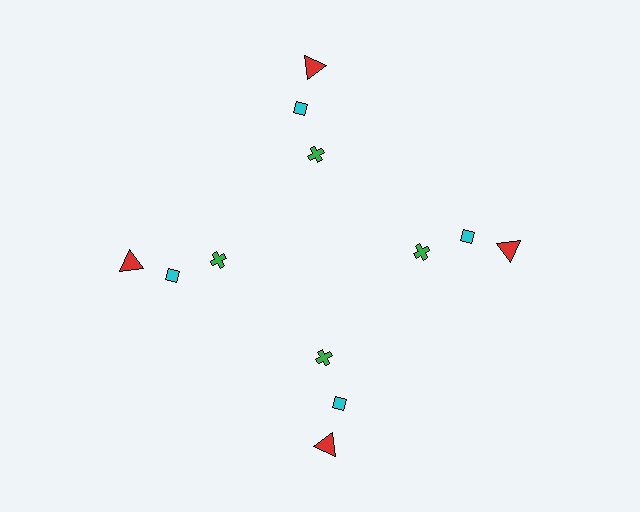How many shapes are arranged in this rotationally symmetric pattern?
There are 12 shapes, arranged in 4 groups of 3.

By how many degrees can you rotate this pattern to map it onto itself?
The pattern maps onto itself every 90 degrees of rotation.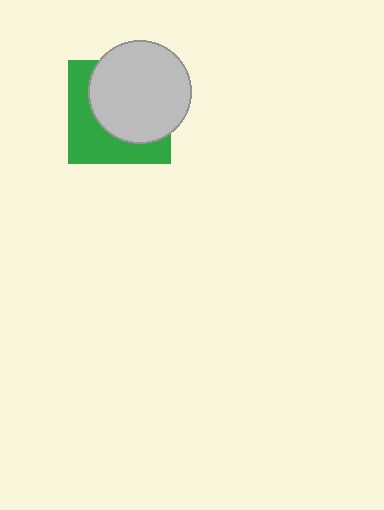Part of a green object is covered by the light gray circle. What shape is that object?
It is a square.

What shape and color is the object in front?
The object in front is a light gray circle.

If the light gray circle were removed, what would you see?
You would see the complete green square.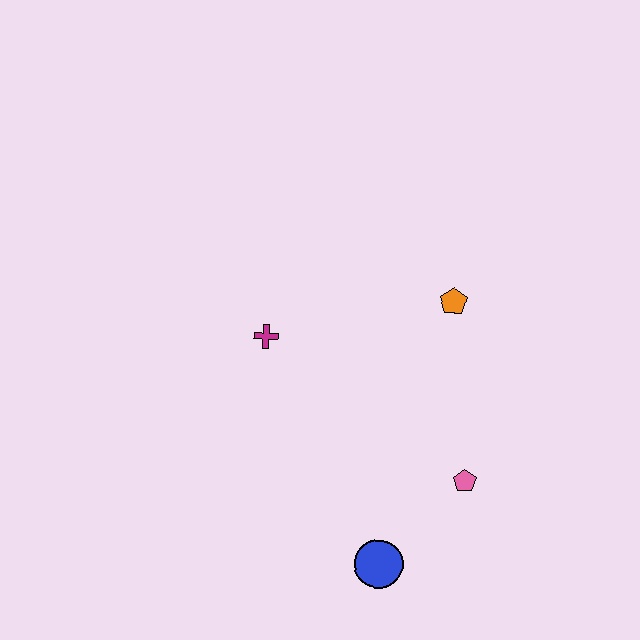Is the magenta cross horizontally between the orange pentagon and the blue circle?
No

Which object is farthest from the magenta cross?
The blue circle is farthest from the magenta cross.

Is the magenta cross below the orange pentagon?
Yes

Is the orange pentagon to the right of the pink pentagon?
No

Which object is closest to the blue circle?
The pink pentagon is closest to the blue circle.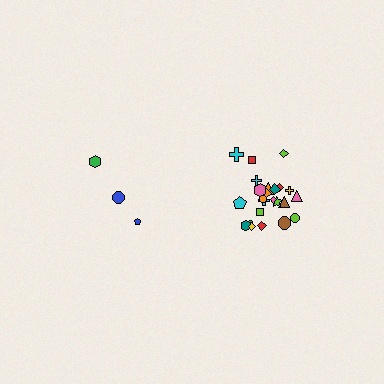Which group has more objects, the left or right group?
The right group.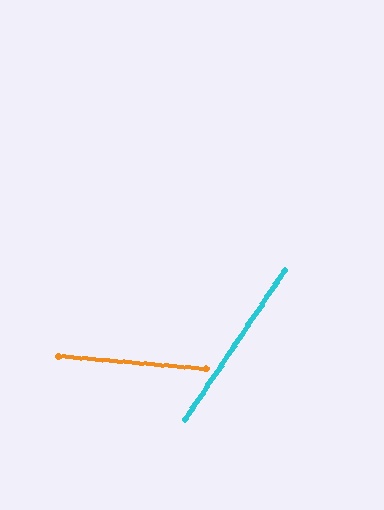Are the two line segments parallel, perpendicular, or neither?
Neither parallel nor perpendicular — they differ by about 61°.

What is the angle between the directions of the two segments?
Approximately 61 degrees.